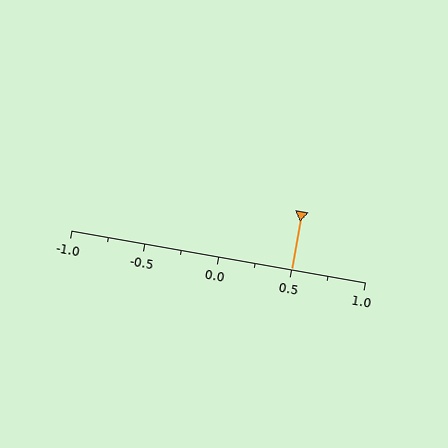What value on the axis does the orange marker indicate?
The marker indicates approximately 0.5.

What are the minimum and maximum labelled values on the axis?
The axis runs from -1.0 to 1.0.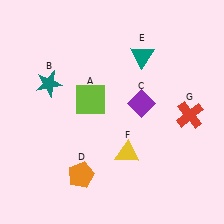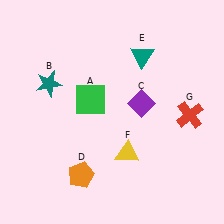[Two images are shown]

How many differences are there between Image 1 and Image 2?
There is 1 difference between the two images.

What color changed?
The square (A) changed from lime in Image 1 to green in Image 2.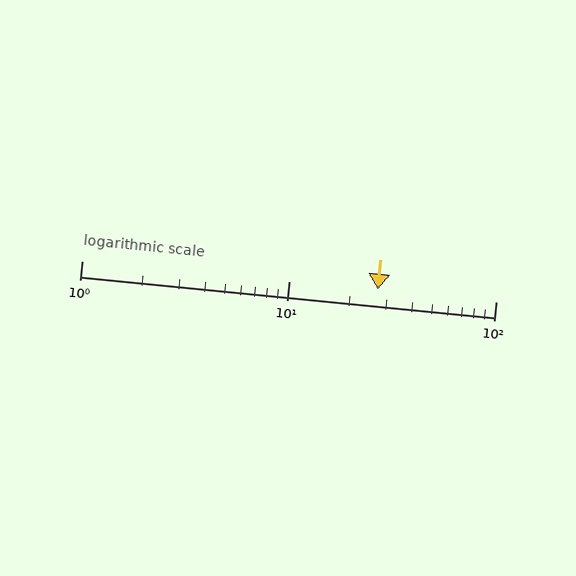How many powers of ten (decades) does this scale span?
The scale spans 2 decades, from 1 to 100.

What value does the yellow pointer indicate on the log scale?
The pointer indicates approximately 27.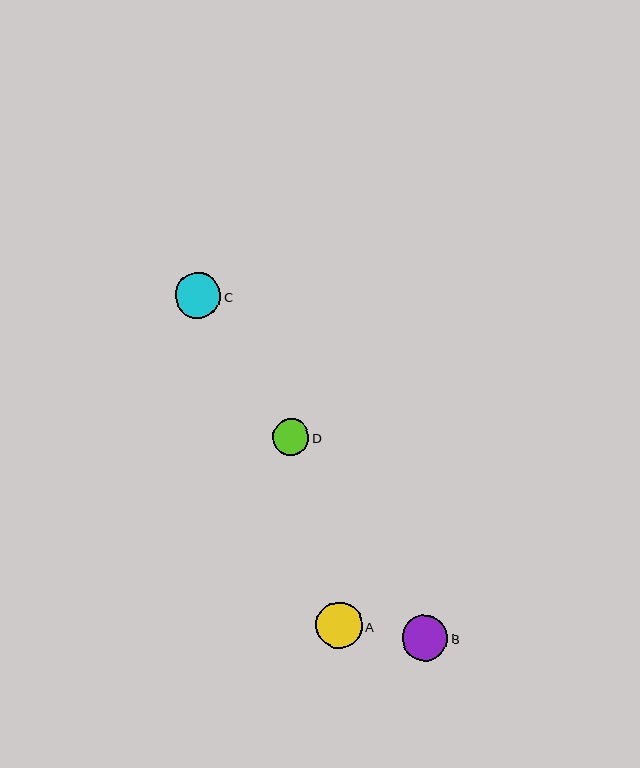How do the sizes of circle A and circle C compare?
Circle A and circle C are approximately the same size.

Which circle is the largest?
Circle A is the largest with a size of approximately 46 pixels.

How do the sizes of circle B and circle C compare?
Circle B and circle C are approximately the same size.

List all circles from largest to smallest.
From largest to smallest: A, B, C, D.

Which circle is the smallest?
Circle D is the smallest with a size of approximately 36 pixels.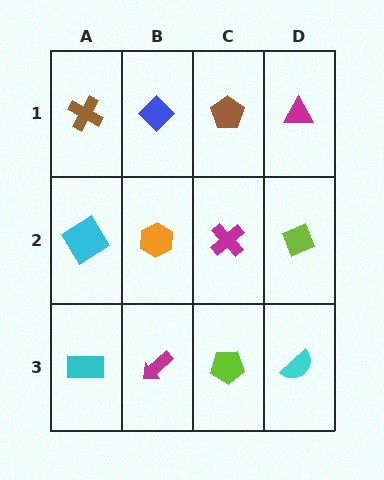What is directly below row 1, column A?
A cyan diamond.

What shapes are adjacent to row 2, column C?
A brown pentagon (row 1, column C), a lime pentagon (row 3, column C), an orange hexagon (row 2, column B), a lime diamond (row 2, column D).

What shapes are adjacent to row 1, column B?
An orange hexagon (row 2, column B), a brown cross (row 1, column A), a brown pentagon (row 1, column C).